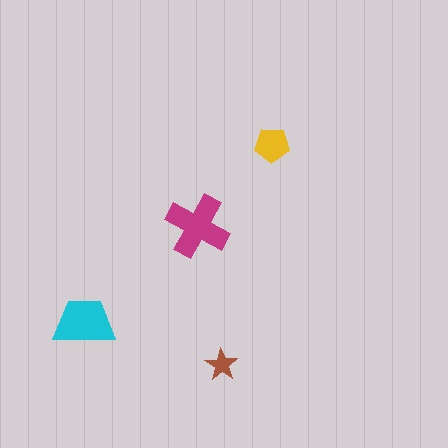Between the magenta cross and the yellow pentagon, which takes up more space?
The magenta cross.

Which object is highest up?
The yellow pentagon is topmost.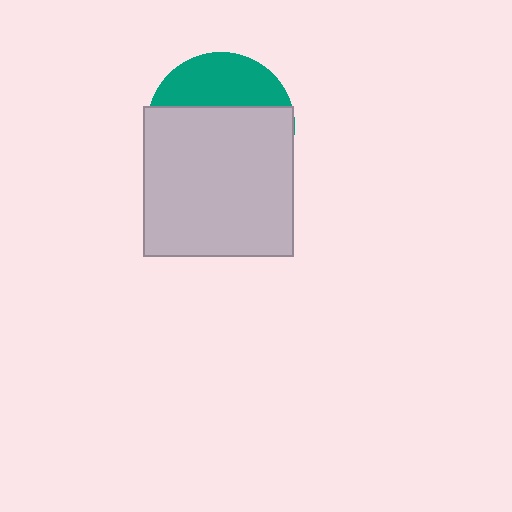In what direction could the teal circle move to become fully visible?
The teal circle could move up. That would shift it out from behind the light gray square entirely.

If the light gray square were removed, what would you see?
You would see the complete teal circle.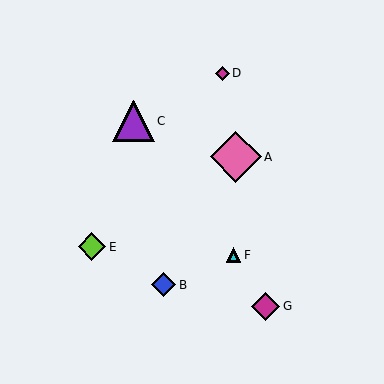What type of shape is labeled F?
Shape F is a cyan triangle.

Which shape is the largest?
The pink diamond (labeled A) is the largest.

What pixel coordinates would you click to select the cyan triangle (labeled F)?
Click at (233, 255) to select the cyan triangle F.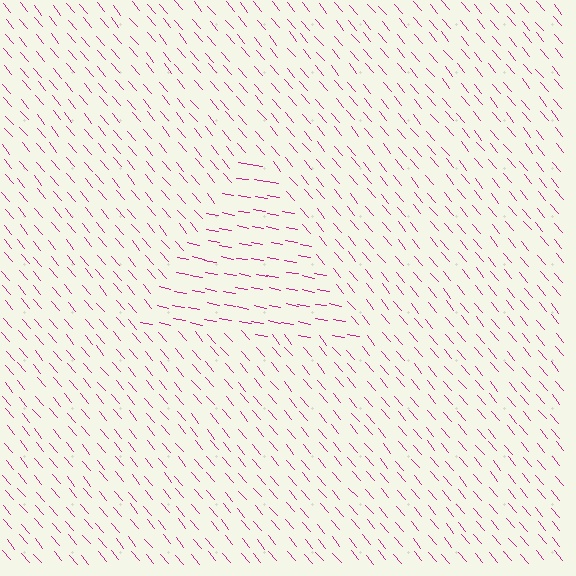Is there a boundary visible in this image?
Yes, there is a texture boundary formed by a change in line orientation.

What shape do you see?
I see a triangle.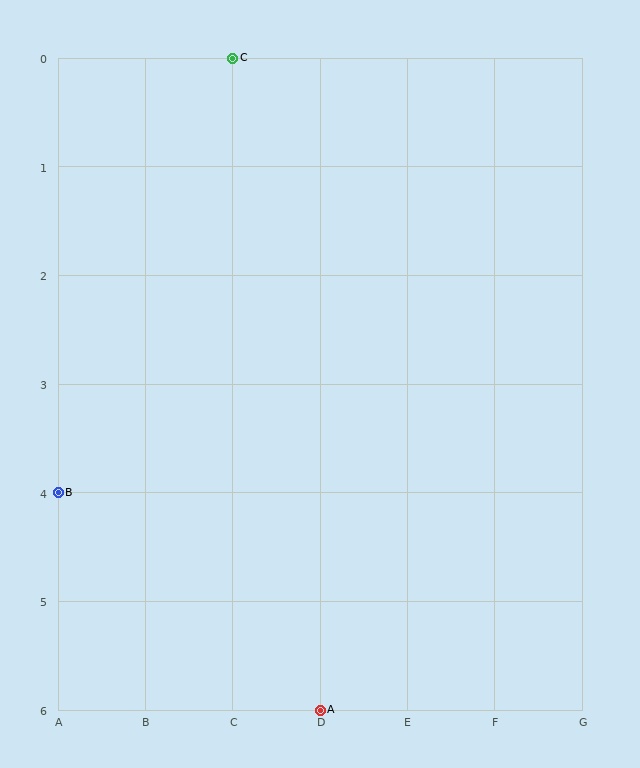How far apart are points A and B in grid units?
Points A and B are 3 columns and 2 rows apart (about 3.6 grid units diagonally).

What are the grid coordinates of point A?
Point A is at grid coordinates (D, 6).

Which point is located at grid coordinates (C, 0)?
Point C is at (C, 0).